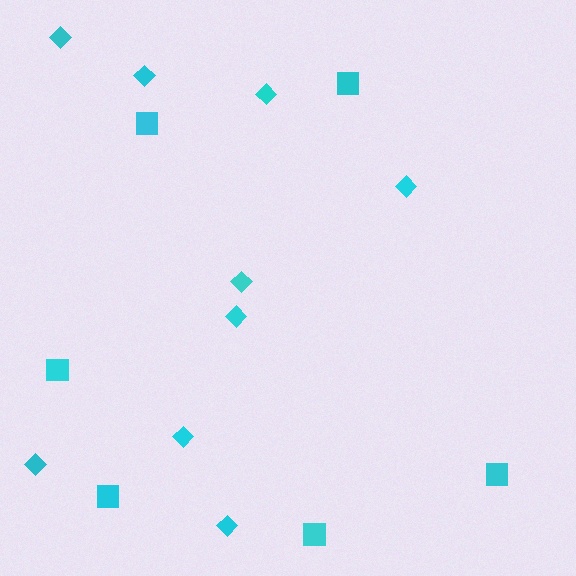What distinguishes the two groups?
There are 2 groups: one group of squares (6) and one group of diamonds (9).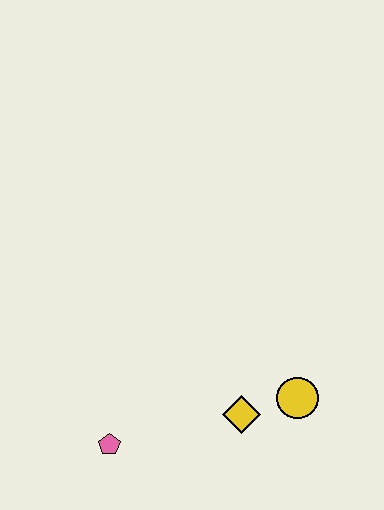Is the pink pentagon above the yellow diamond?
No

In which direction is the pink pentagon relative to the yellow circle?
The pink pentagon is to the left of the yellow circle.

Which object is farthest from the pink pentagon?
The yellow circle is farthest from the pink pentagon.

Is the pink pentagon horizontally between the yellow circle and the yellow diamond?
No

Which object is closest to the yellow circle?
The yellow diamond is closest to the yellow circle.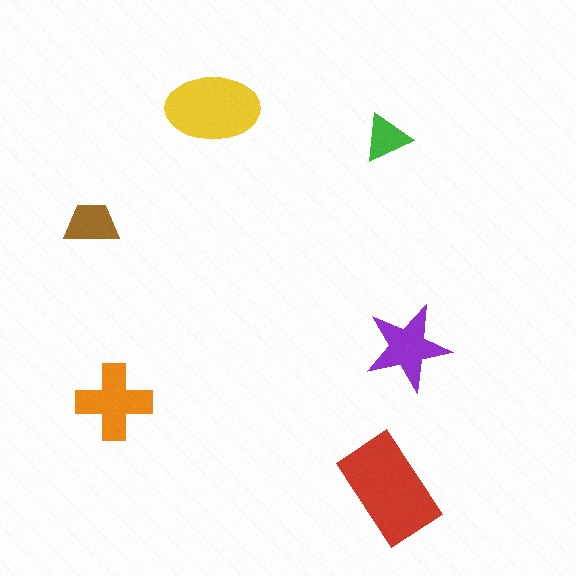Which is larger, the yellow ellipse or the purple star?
The yellow ellipse.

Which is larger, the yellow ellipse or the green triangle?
The yellow ellipse.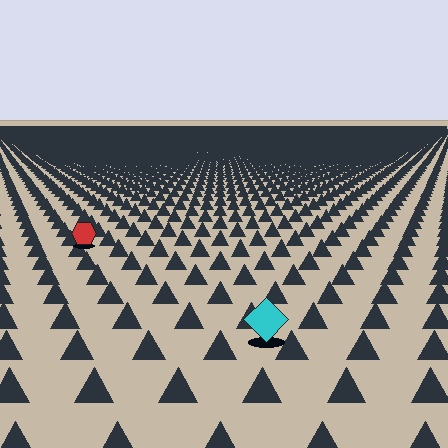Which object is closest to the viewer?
The cyan diamond is closest. The texture marks near it are larger and more spread out.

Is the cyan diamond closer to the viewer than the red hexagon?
Yes. The cyan diamond is closer — you can tell from the texture gradient: the ground texture is coarser near it.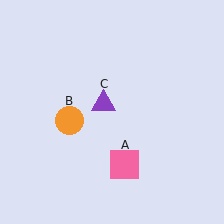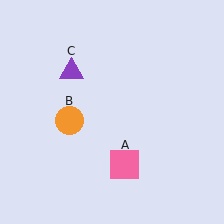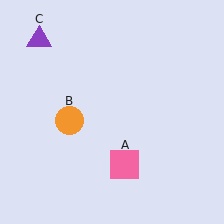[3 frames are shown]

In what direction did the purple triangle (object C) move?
The purple triangle (object C) moved up and to the left.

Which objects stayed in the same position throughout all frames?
Pink square (object A) and orange circle (object B) remained stationary.